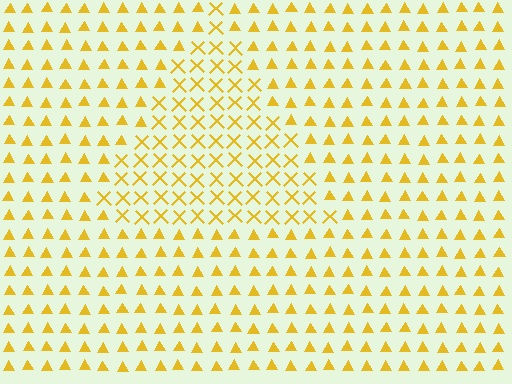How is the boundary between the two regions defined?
The boundary is defined by a change in element shape: X marks inside vs. triangles outside. All elements share the same color and spacing.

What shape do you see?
I see a triangle.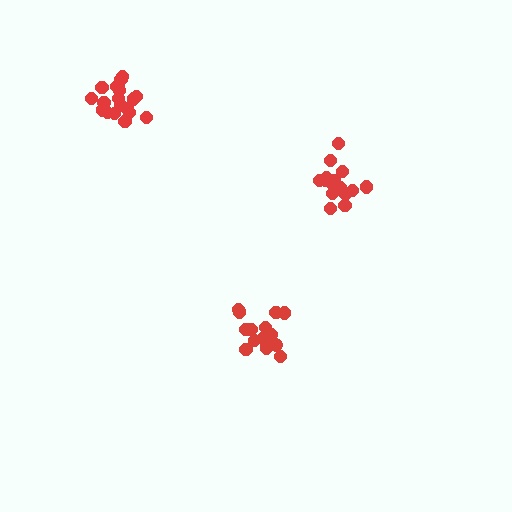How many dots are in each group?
Group 1: 15 dots, Group 2: 15 dots, Group 3: 19 dots (49 total).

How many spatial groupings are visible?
There are 3 spatial groupings.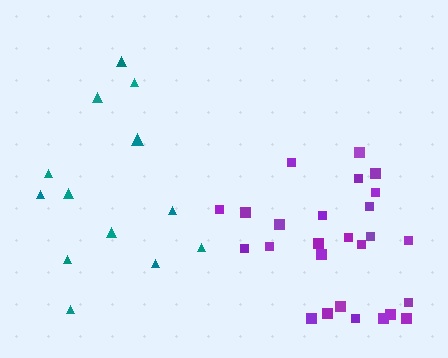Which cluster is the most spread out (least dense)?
Teal.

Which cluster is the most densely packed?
Purple.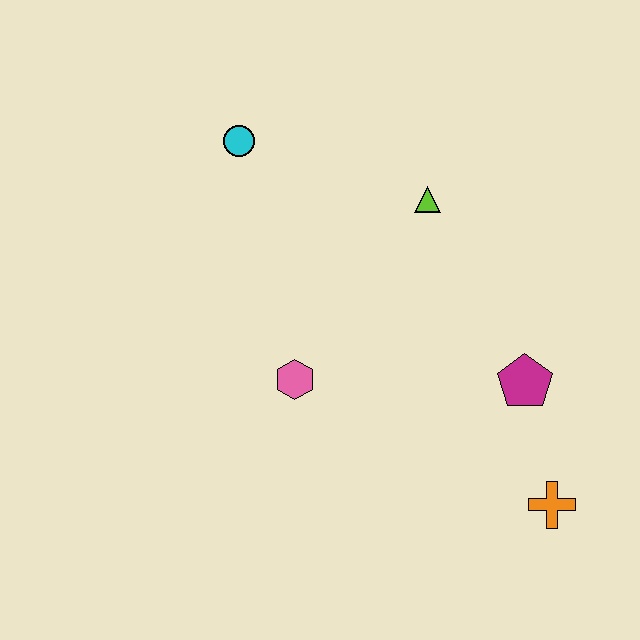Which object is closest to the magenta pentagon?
The orange cross is closest to the magenta pentagon.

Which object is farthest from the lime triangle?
The orange cross is farthest from the lime triangle.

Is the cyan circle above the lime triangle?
Yes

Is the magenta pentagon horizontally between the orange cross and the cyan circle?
Yes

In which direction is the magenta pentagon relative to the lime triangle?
The magenta pentagon is below the lime triangle.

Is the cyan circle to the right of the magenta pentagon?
No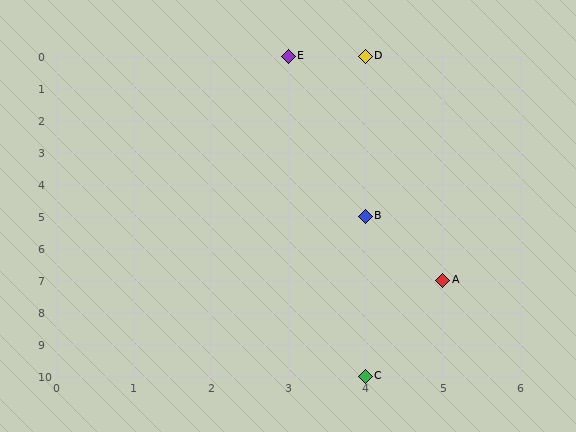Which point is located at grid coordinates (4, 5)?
Point B is at (4, 5).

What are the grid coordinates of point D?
Point D is at grid coordinates (4, 0).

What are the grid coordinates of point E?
Point E is at grid coordinates (3, 0).